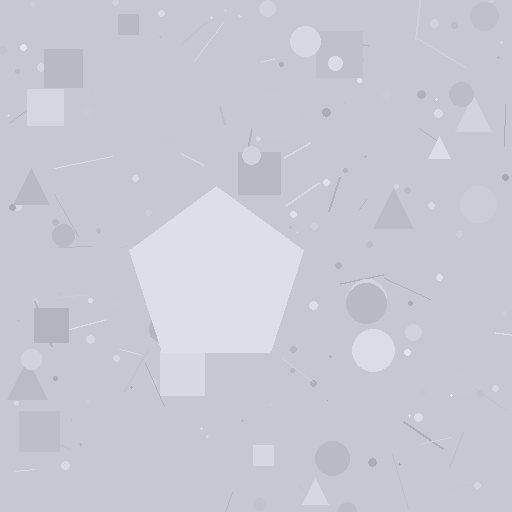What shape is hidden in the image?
A pentagon is hidden in the image.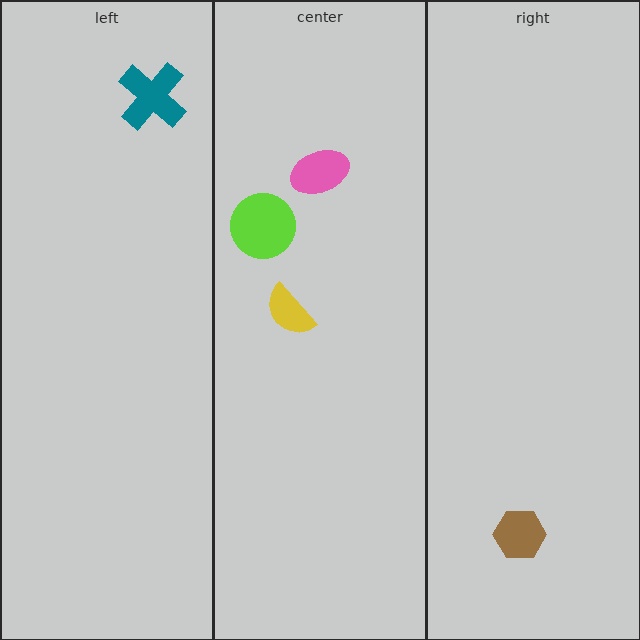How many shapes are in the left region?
1.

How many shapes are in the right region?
1.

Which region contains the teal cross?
The left region.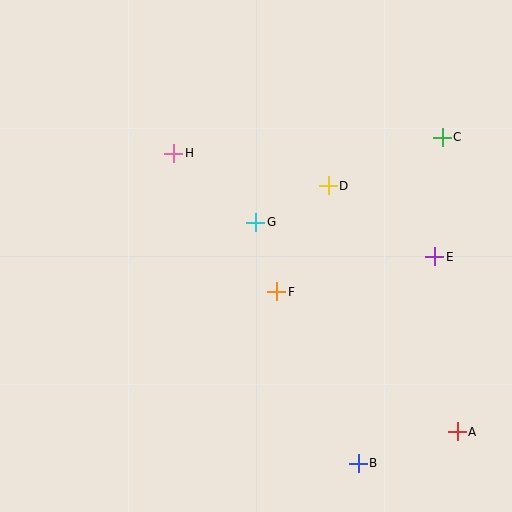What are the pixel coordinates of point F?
Point F is at (277, 292).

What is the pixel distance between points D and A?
The distance between D and A is 278 pixels.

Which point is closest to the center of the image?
Point G at (256, 223) is closest to the center.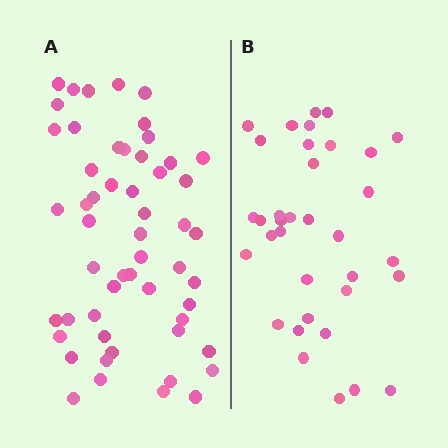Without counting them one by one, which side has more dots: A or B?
Region A (the left region) has more dots.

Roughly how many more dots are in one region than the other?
Region A has approximately 20 more dots than region B.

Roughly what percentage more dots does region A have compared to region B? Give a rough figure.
About 55% more.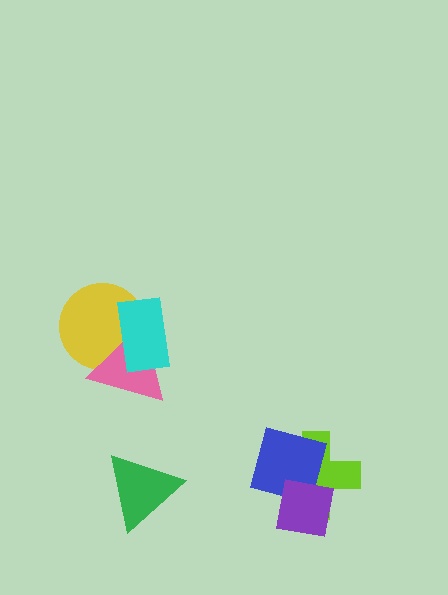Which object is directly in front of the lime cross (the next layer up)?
The blue square is directly in front of the lime cross.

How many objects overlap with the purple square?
2 objects overlap with the purple square.